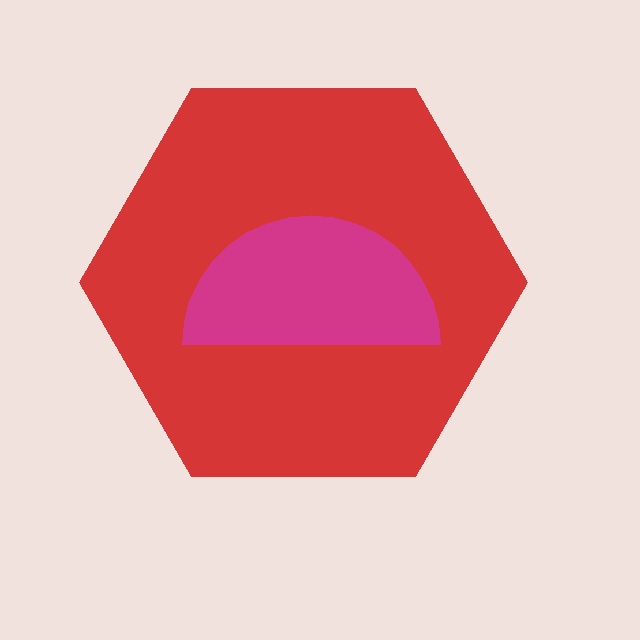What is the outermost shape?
The red hexagon.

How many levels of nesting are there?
2.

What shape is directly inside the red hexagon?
The magenta semicircle.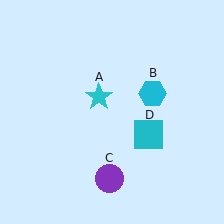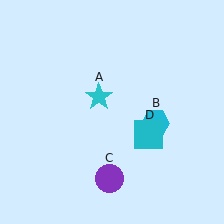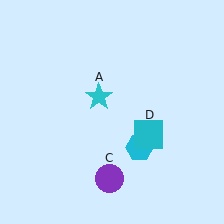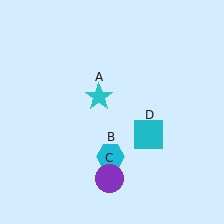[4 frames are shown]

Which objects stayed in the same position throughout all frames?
Cyan star (object A) and purple circle (object C) and cyan square (object D) remained stationary.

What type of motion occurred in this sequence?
The cyan hexagon (object B) rotated clockwise around the center of the scene.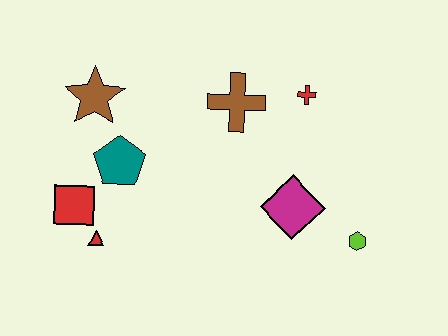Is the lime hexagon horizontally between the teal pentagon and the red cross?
No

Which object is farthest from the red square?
The lime hexagon is farthest from the red square.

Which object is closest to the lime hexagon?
The magenta diamond is closest to the lime hexagon.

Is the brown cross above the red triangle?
Yes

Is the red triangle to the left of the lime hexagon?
Yes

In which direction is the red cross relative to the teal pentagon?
The red cross is to the right of the teal pentagon.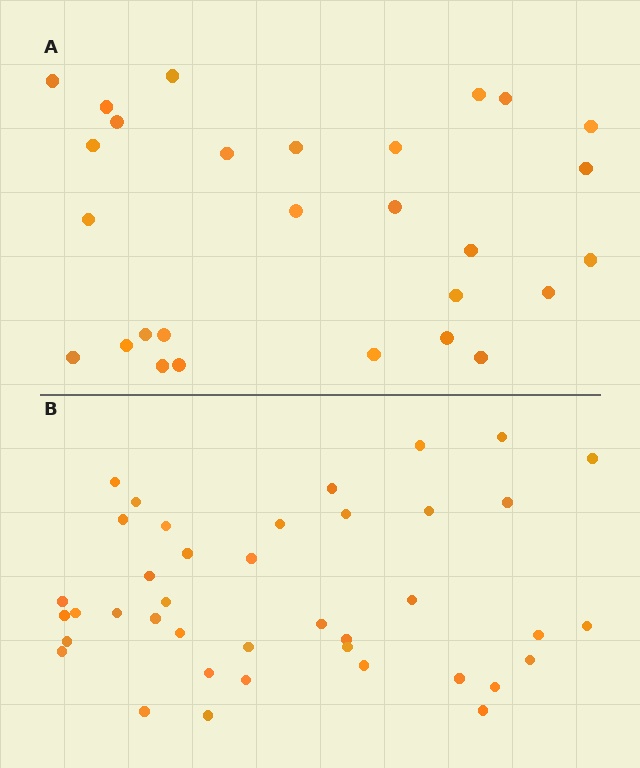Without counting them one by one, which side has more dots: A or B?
Region B (the bottom region) has more dots.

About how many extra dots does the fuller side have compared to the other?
Region B has roughly 12 or so more dots than region A.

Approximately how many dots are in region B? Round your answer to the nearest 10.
About 40 dots.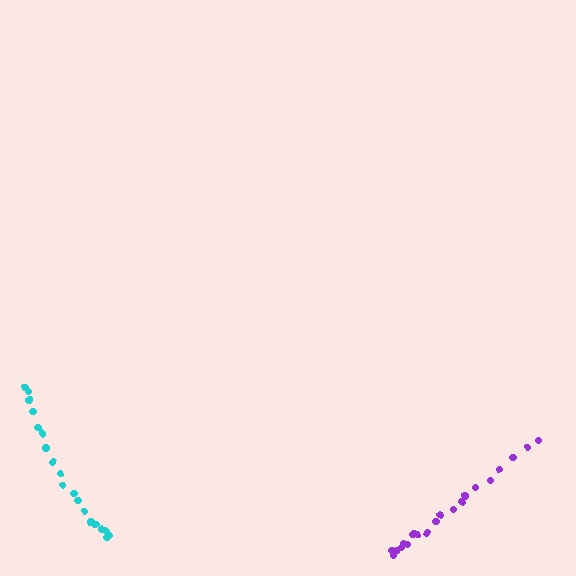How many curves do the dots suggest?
There are 2 distinct paths.